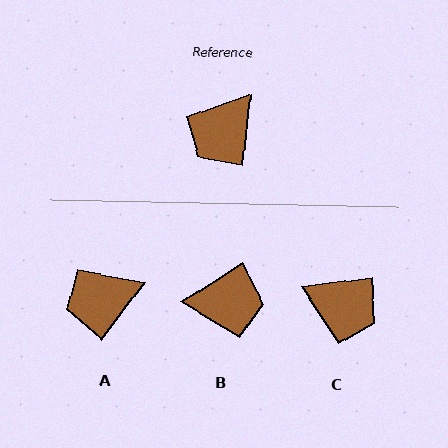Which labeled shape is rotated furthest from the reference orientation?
B, about 128 degrees away.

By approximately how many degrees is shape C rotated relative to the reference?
Approximately 103 degrees counter-clockwise.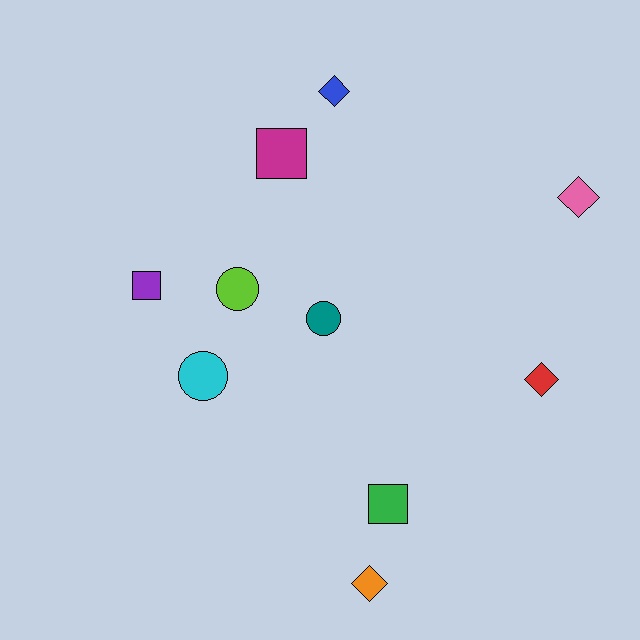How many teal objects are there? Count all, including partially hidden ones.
There is 1 teal object.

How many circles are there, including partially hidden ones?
There are 3 circles.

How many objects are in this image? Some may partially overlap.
There are 10 objects.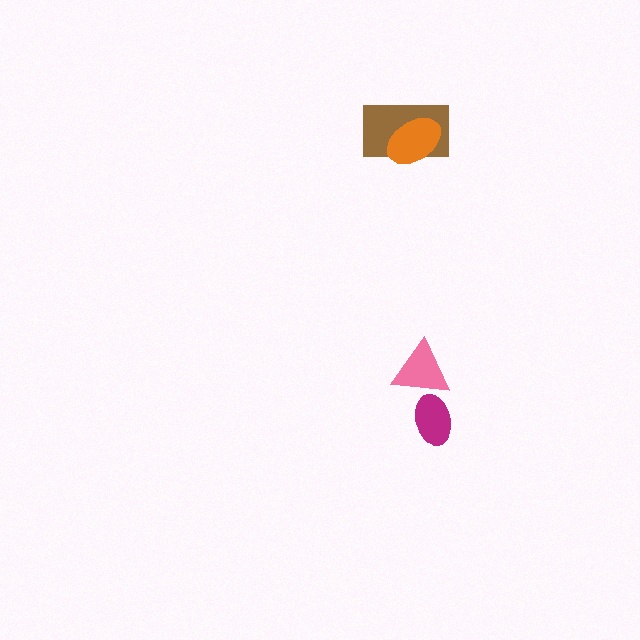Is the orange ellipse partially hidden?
No, no other shape covers it.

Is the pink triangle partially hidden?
Yes, it is partially covered by another shape.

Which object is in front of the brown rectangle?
The orange ellipse is in front of the brown rectangle.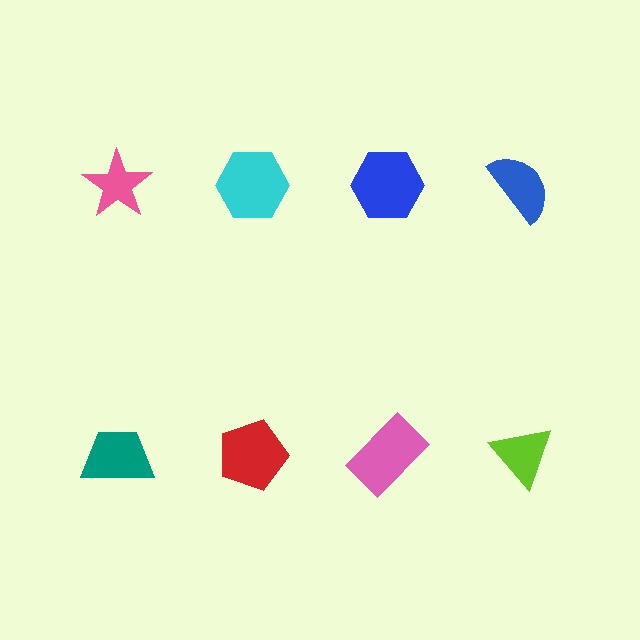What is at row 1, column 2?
A cyan hexagon.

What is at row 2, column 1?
A teal trapezoid.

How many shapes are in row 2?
4 shapes.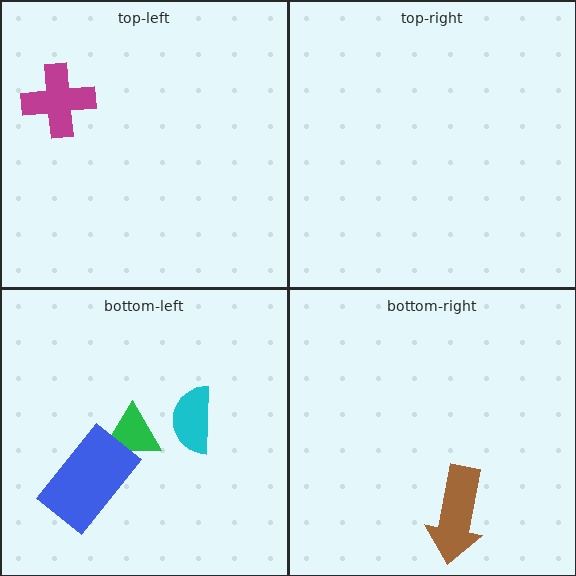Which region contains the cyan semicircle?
The bottom-left region.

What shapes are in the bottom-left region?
The cyan semicircle, the green triangle, the blue rectangle.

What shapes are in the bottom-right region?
The brown arrow.